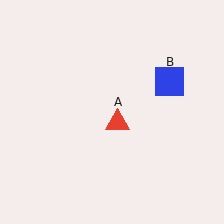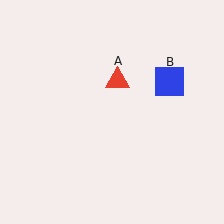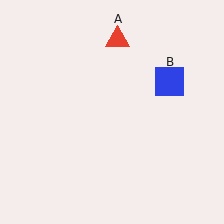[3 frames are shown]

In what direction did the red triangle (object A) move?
The red triangle (object A) moved up.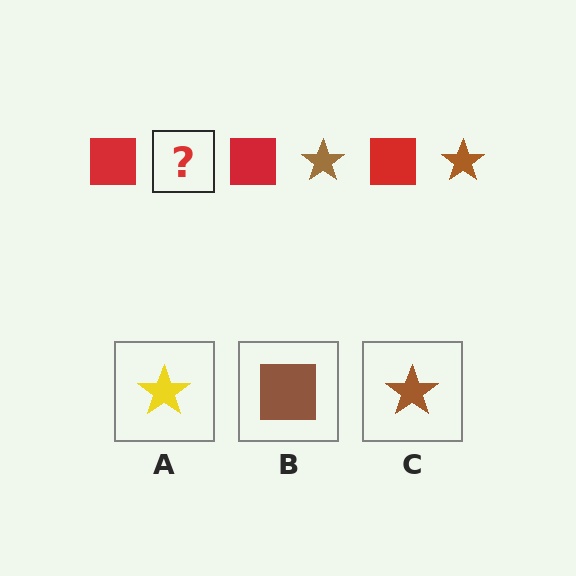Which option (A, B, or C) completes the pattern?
C.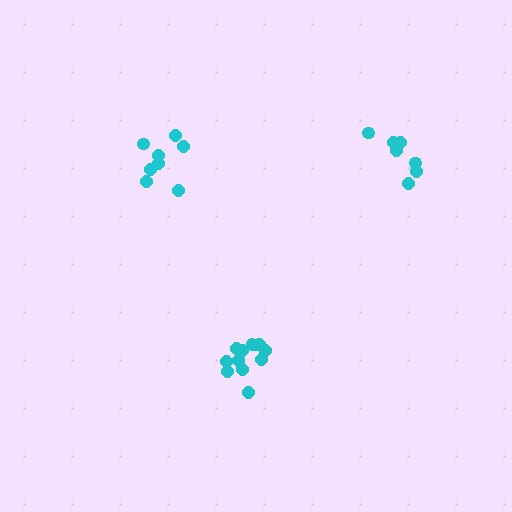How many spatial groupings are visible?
There are 3 spatial groupings.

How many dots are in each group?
Group 1: 8 dots, Group 2: 7 dots, Group 3: 12 dots (27 total).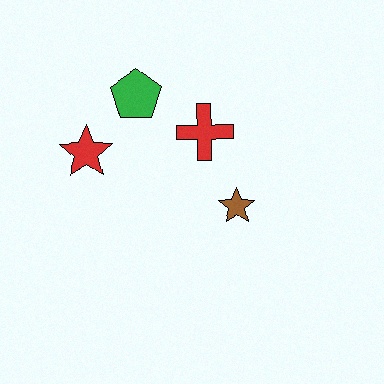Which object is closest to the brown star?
The red cross is closest to the brown star.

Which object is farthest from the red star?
The brown star is farthest from the red star.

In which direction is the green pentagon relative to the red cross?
The green pentagon is to the left of the red cross.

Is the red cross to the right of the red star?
Yes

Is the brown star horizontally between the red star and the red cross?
No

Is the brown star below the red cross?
Yes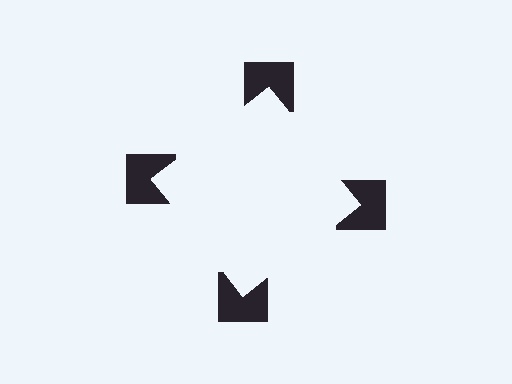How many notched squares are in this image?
There are 4 — one at each vertex of the illusory square.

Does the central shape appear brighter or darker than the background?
It typically appears slightly brighter than the background, even though no actual brightness change is drawn.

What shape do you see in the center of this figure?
An illusory square — its edges are inferred from the aligned wedge cuts in the notched squares, not physically drawn.